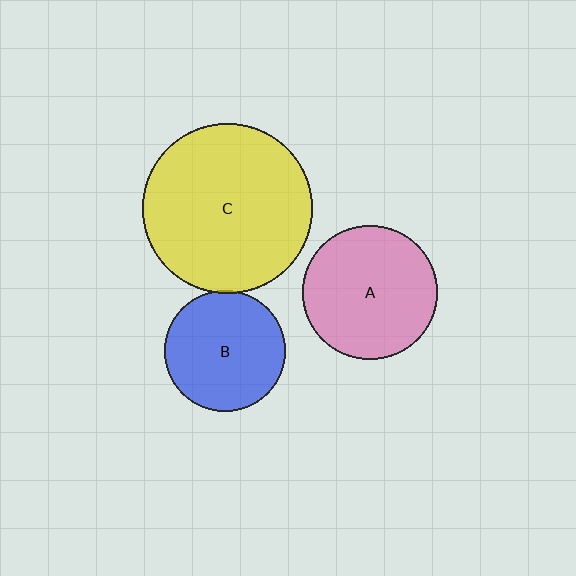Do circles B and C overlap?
Yes.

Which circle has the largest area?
Circle C (yellow).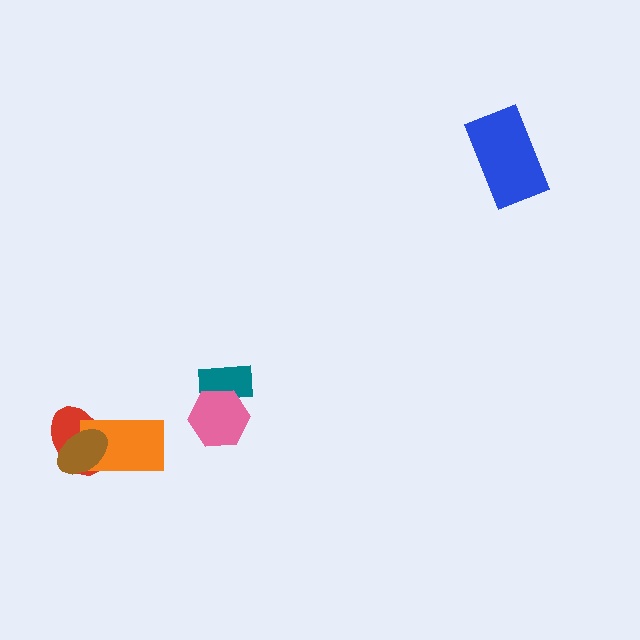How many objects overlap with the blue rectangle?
0 objects overlap with the blue rectangle.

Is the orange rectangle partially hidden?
Yes, it is partially covered by another shape.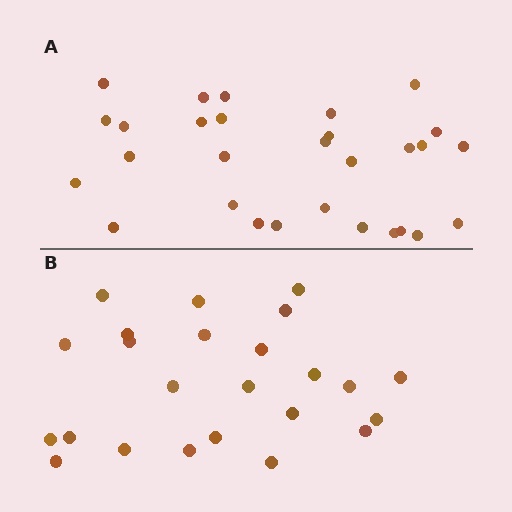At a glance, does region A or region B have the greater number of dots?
Region A (the top region) has more dots.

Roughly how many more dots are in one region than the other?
Region A has about 5 more dots than region B.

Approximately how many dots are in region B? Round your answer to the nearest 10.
About 20 dots. (The exact count is 24, which rounds to 20.)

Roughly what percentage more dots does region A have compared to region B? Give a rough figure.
About 20% more.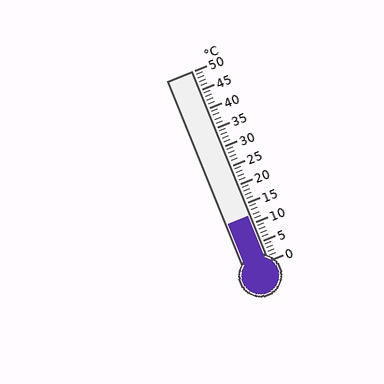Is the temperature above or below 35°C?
The temperature is below 35°C.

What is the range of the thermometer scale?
The thermometer scale ranges from 0°C to 50°C.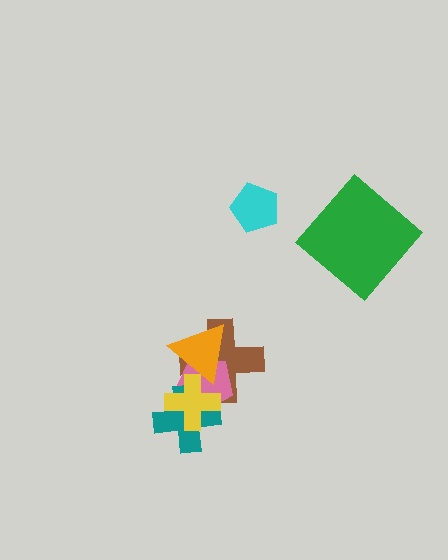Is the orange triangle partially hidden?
Yes, it is partially covered by another shape.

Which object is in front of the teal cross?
The yellow cross is in front of the teal cross.